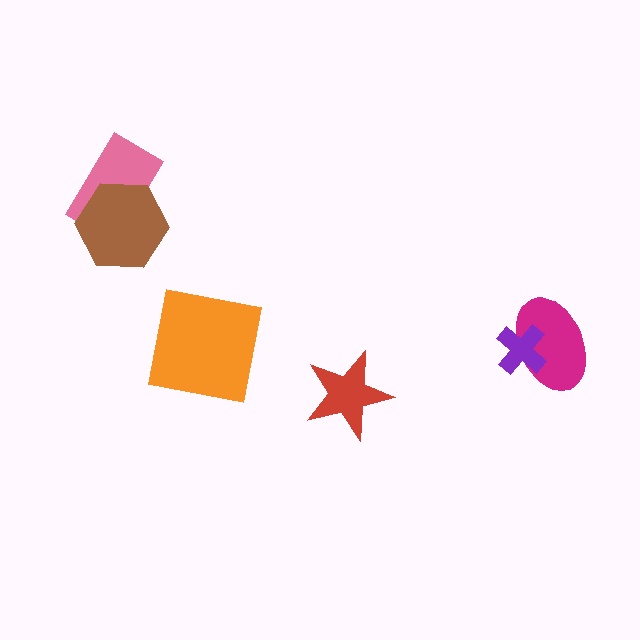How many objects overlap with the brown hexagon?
1 object overlaps with the brown hexagon.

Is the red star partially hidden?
No, no other shape covers it.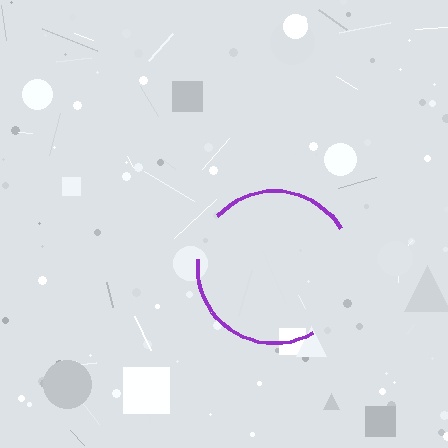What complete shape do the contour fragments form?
The contour fragments form a circle.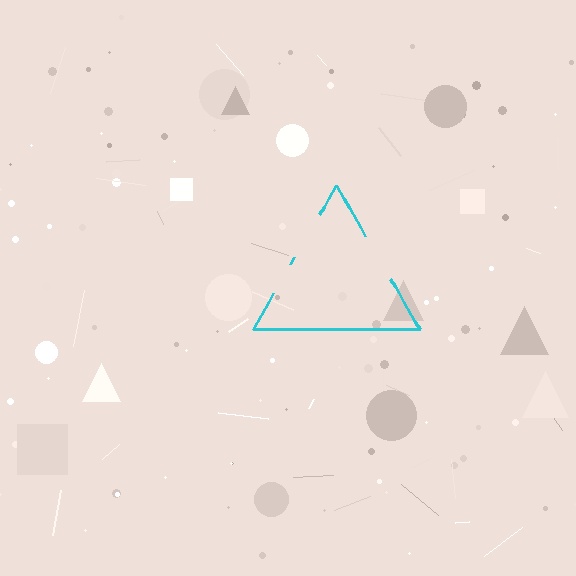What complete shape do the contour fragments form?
The contour fragments form a triangle.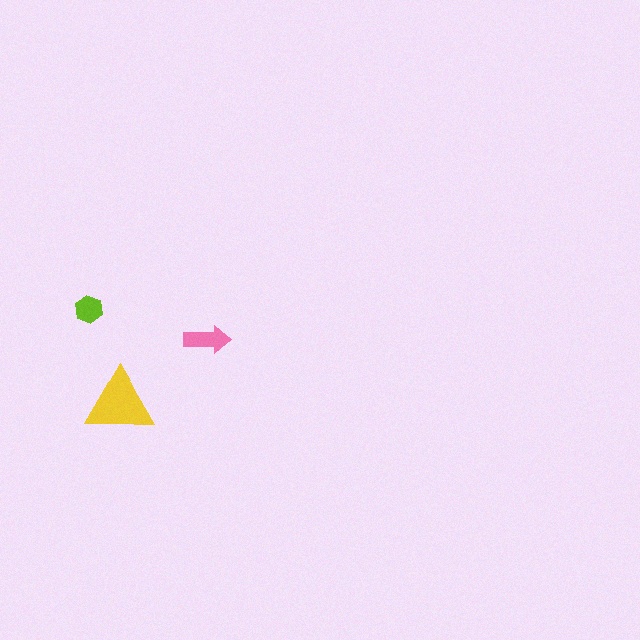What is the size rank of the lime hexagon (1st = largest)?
3rd.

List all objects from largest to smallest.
The yellow triangle, the pink arrow, the lime hexagon.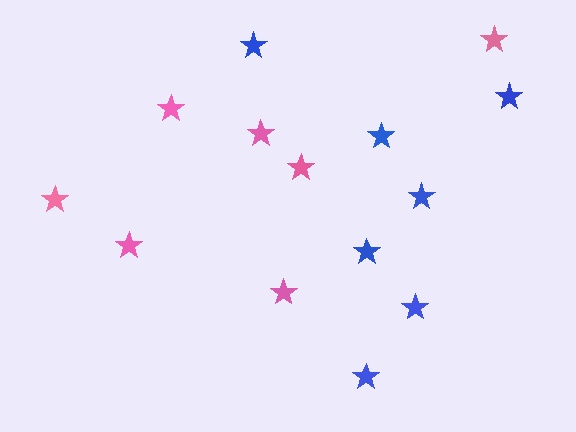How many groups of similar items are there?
There are 2 groups: one group of blue stars (7) and one group of pink stars (7).